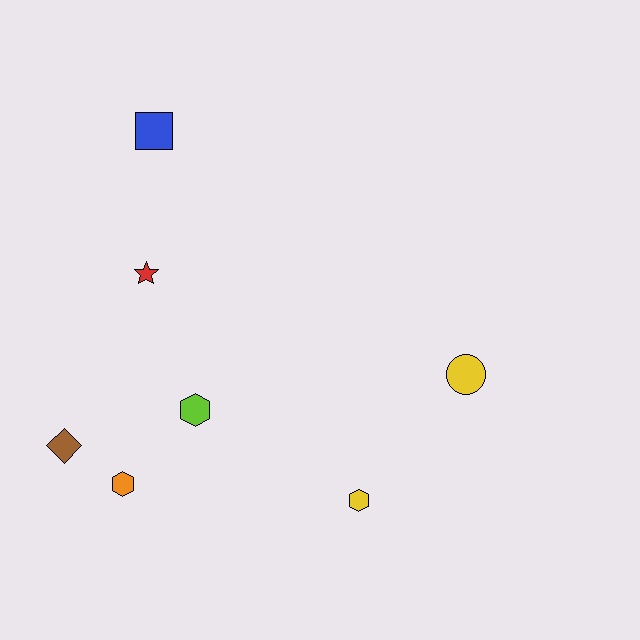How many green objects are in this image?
There are no green objects.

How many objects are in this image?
There are 7 objects.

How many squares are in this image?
There is 1 square.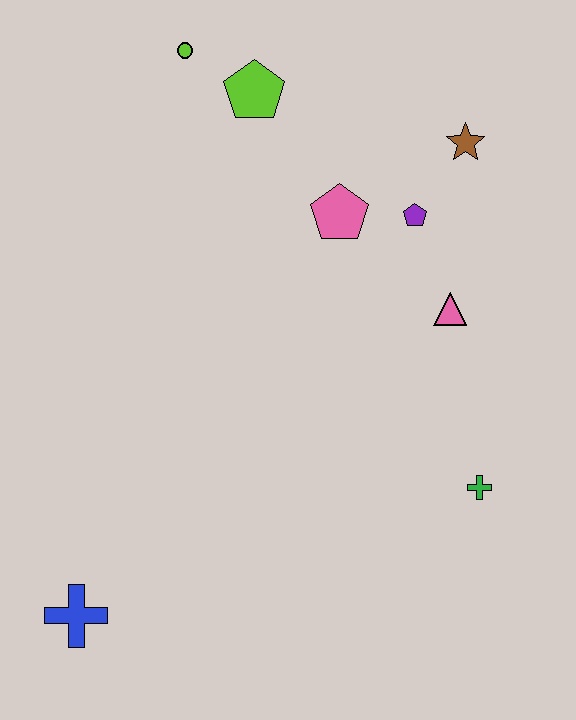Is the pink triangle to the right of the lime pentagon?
Yes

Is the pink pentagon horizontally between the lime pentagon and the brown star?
Yes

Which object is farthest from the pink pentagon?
The blue cross is farthest from the pink pentagon.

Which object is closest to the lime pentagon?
The lime circle is closest to the lime pentagon.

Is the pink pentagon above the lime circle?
No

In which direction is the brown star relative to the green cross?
The brown star is above the green cross.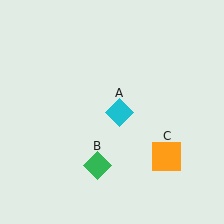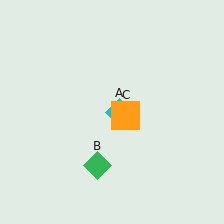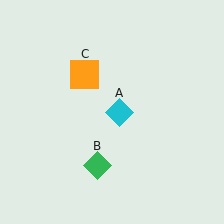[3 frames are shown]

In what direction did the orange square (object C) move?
The orange square (object C) moved up and to the left.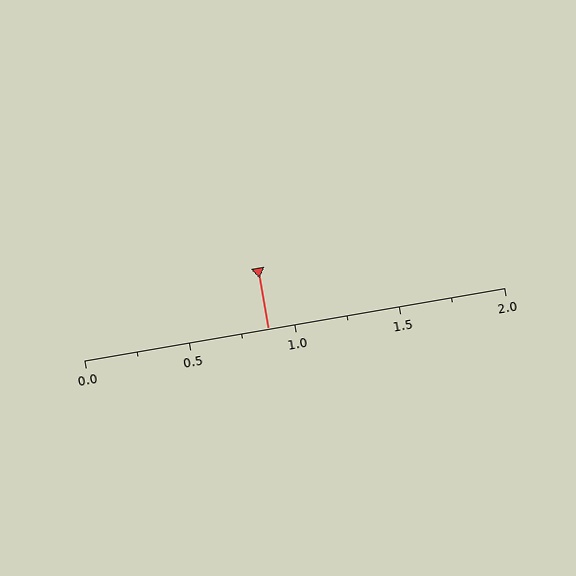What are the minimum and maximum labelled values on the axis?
The axis runs from 0.0 to 2.0.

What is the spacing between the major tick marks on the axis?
The major ticks are spaced 0.5 apart.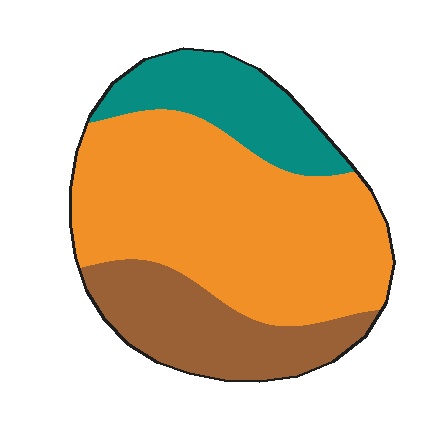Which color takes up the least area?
Teal, at roughly 20%.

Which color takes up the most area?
Orange, at roughly 60%.